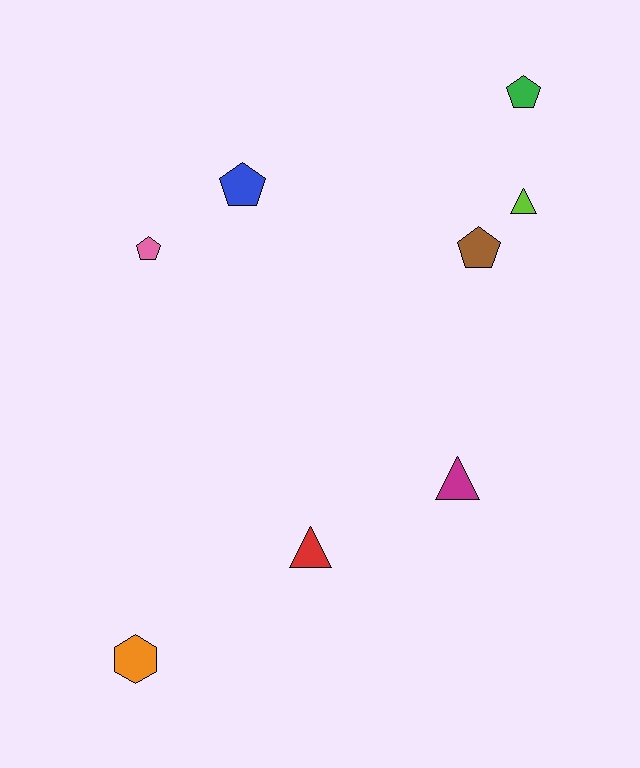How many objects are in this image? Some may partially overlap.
There are 8 objects.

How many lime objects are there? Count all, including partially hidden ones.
There is 1 lime object.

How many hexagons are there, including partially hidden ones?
There is 1 hexagon.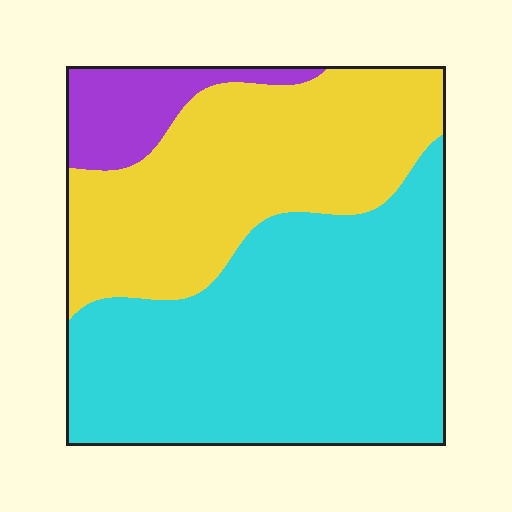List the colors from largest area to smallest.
From largest to smallest: cyan, yellow, purple.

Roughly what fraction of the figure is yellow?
Yellow covers 37% of the figure.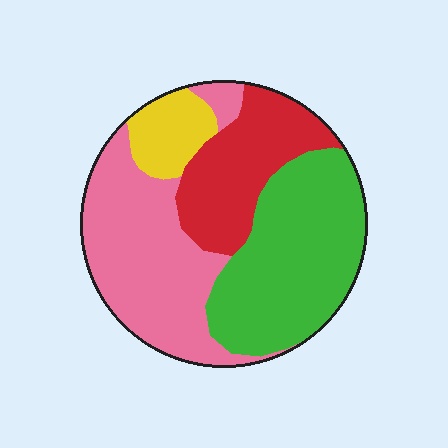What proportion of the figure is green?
Green takes up about one third (1/3) of the figure.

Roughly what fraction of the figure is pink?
Pink covers 35% of the figure.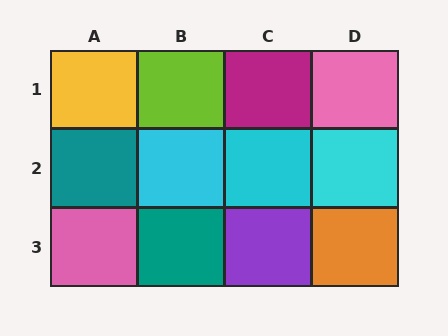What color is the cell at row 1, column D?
Pink.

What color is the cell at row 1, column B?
Lime.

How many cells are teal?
2 cells are teal.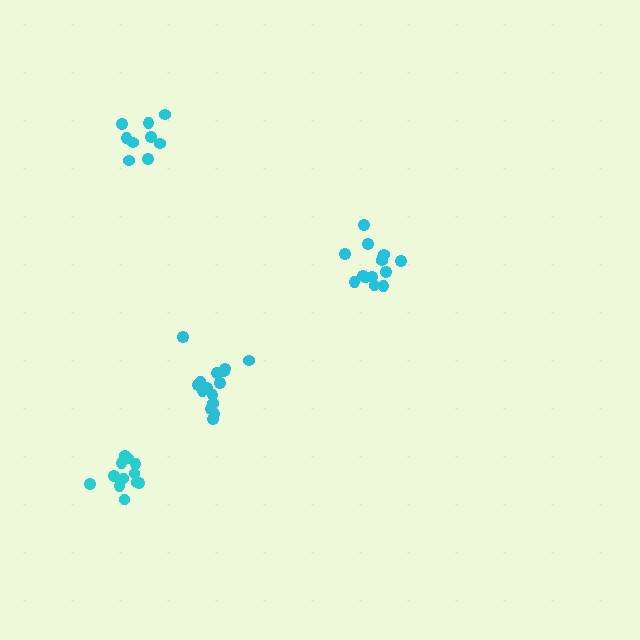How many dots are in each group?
Group 1: 9 dots, Group 2: 14 dots, Group 3: 15 dots, Group 4: 12 dots (50 total).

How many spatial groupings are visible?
There are 4 spatial groupings.